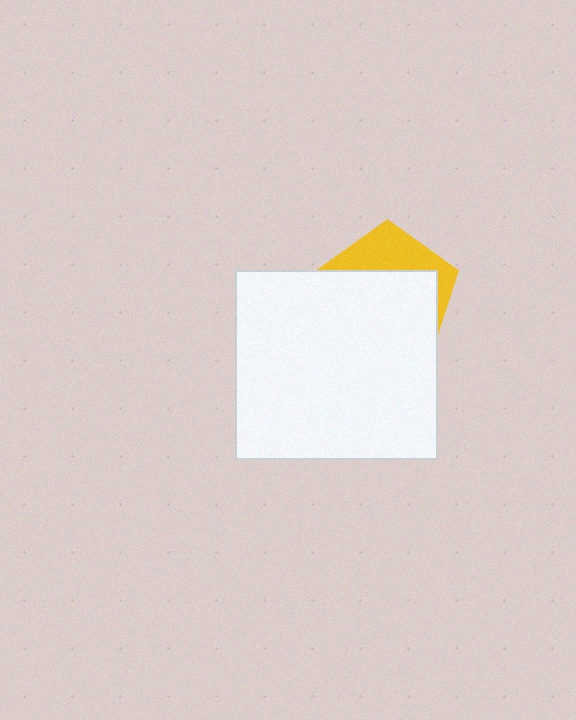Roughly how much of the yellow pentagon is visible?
A small part of it is visible (roughly 32%).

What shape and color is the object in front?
The object in front is a white rectangle.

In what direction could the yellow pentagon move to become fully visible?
The yellow pentagon could move up. That would shift it out from behind the white rectangle entirely.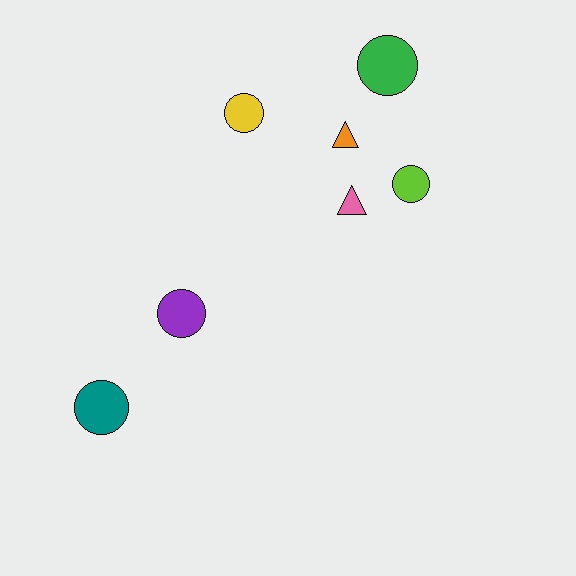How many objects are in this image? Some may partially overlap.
There are 7 objects.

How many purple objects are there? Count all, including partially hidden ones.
There is 1 purple object.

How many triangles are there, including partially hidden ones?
There are 2 triangles.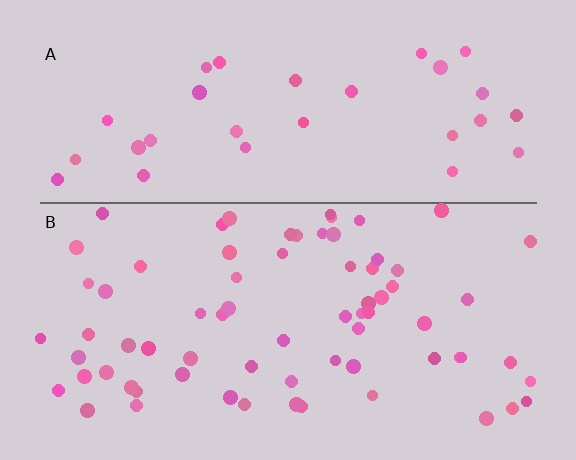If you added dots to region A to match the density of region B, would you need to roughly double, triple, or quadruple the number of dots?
Approximately double.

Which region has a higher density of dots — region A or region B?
B (the bottom).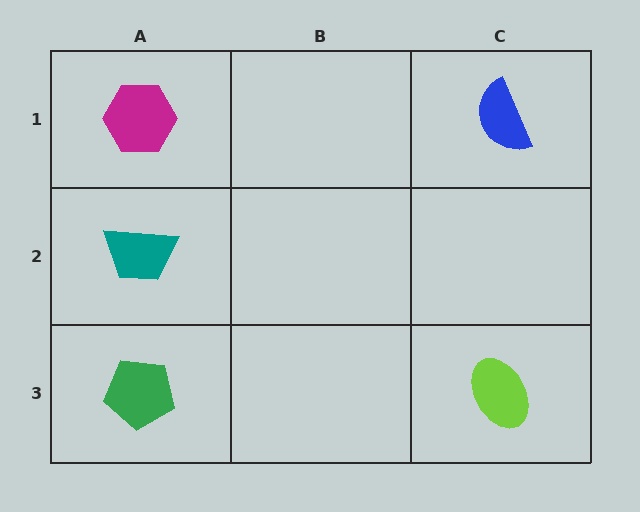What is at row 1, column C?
A blue semicircle.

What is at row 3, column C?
A lime ellipse.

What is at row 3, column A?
A green pentagon.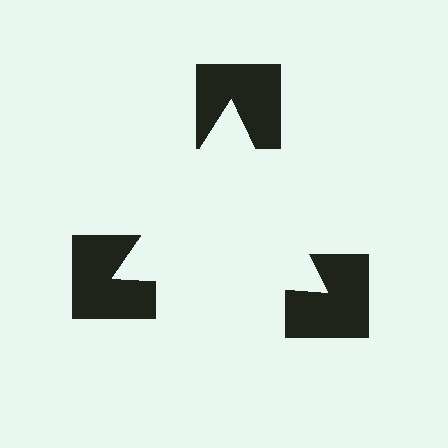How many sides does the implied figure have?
3 sides.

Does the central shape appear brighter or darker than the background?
It typically appears slightly brighter than the background, even though no actual brightness change is drawn.